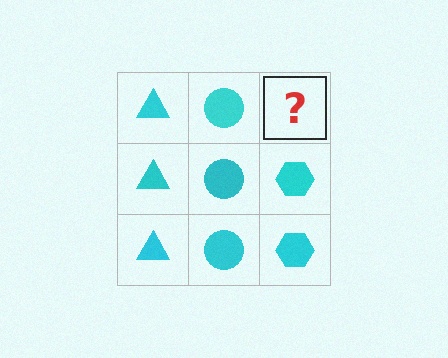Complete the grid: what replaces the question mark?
The question mark should be replaced with a cyan hexagon.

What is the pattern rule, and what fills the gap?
The rule is that each column has a consistent shape. The gap should be filled with a cyan hexagon.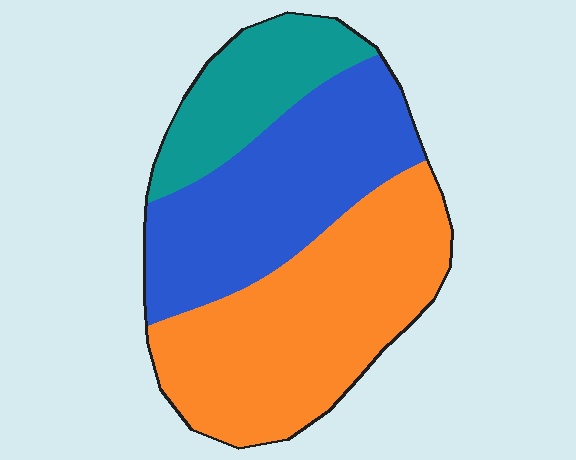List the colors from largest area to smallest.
From largest to smallest: orange, blue, teal.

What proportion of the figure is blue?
Blue takes up between a quarter and a half of the figure.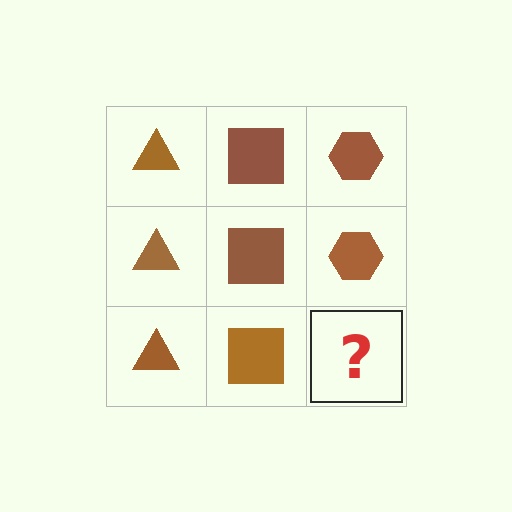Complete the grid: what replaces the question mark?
The question mark should be replaced with a brown hexagon.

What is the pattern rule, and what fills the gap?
The rule is that each column has a consistent shape. The gap should be filled with a brown hexagon.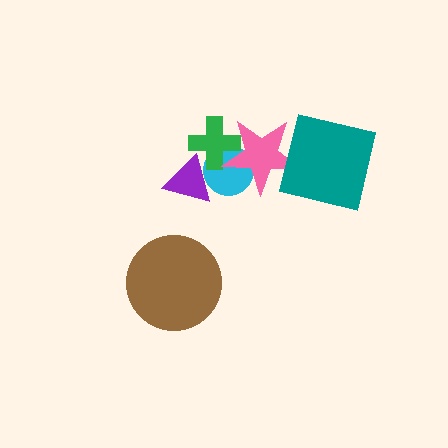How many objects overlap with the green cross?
3 objects overlap with the green cross.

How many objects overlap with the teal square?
1 object overlaps with the teal square.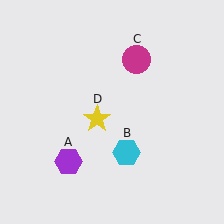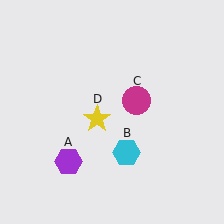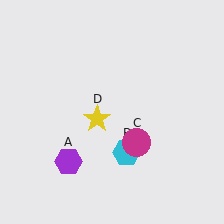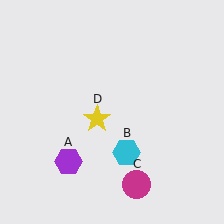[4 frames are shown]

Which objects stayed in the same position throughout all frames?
Purple hexagon (object A) and cyan hexagon (object B) and yellow star (object D) remained stationary.